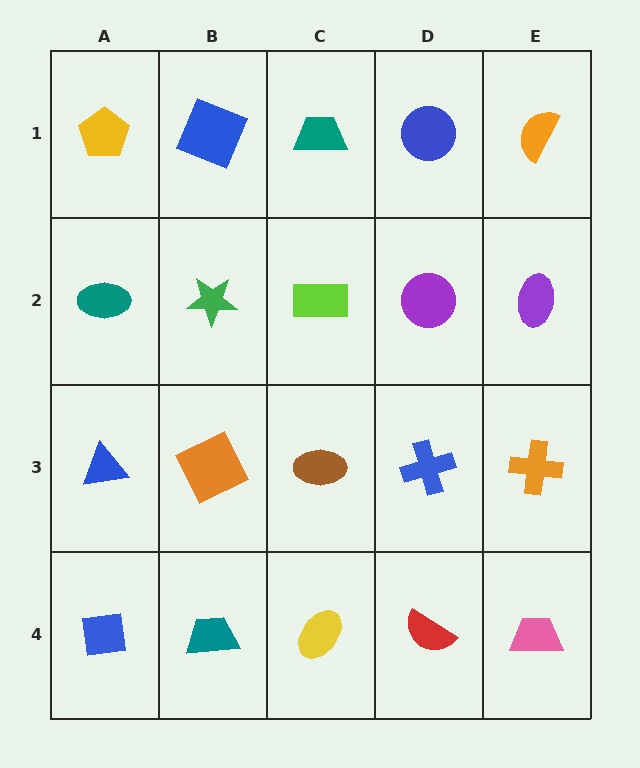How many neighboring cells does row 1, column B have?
3.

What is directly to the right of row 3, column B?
A brown ellipse.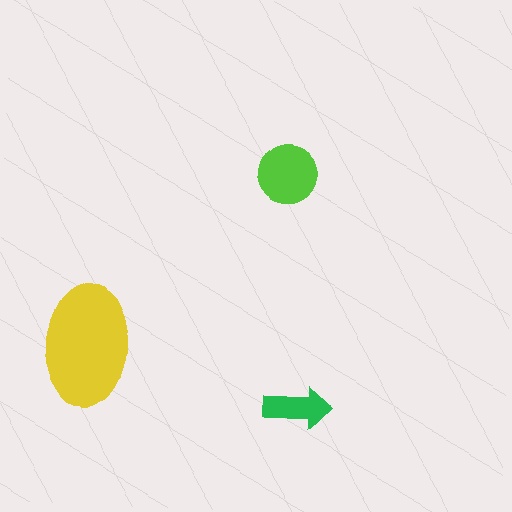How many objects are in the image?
There are 3 objects in the image.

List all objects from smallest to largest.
The green arrow, the lime circle, the yellow ellipse.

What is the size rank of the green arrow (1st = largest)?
3rd.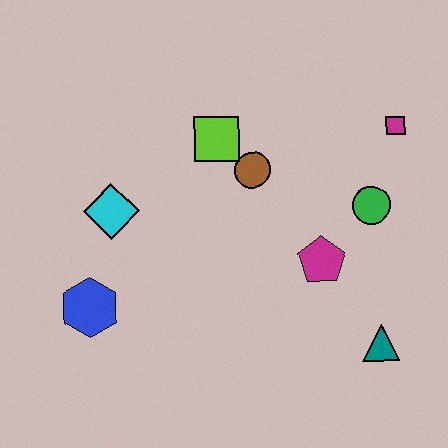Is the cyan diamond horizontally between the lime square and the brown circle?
No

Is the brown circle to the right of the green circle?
No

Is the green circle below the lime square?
Yes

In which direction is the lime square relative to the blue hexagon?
The lime square is above the blue hexagon.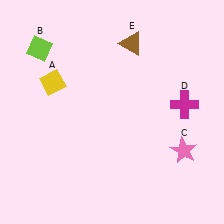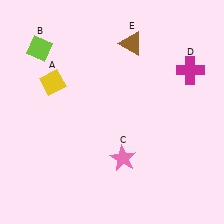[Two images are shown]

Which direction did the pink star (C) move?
The pink star (C) moved left.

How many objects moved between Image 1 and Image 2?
2 objects moved between the two images.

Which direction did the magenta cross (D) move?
The magenta cross (D) moved up.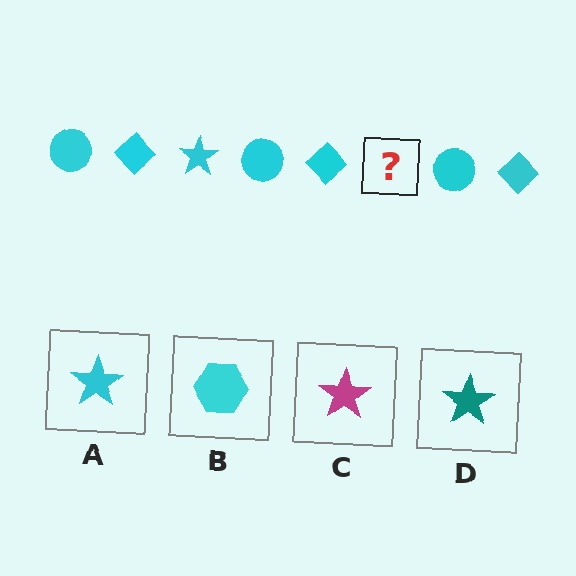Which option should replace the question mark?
Option A.